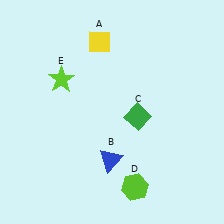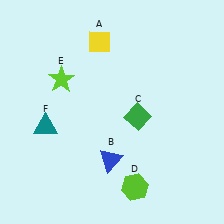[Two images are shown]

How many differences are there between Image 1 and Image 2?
There is 1 difference between the two images.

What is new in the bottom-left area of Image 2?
A teal triangle (F) was added in the bottom-left area of Image 2.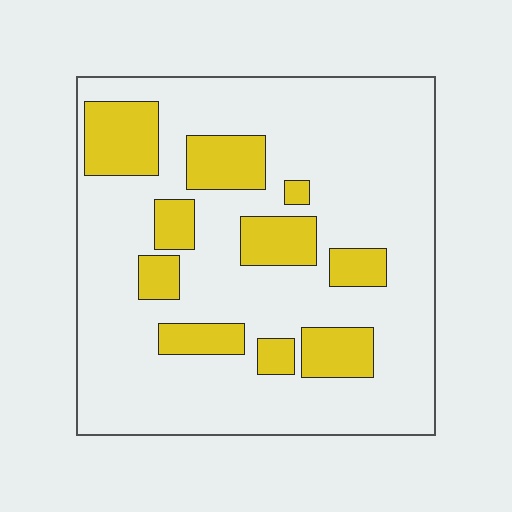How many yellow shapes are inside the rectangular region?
10.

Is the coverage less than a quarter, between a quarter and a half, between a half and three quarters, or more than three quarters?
Less than a quarter.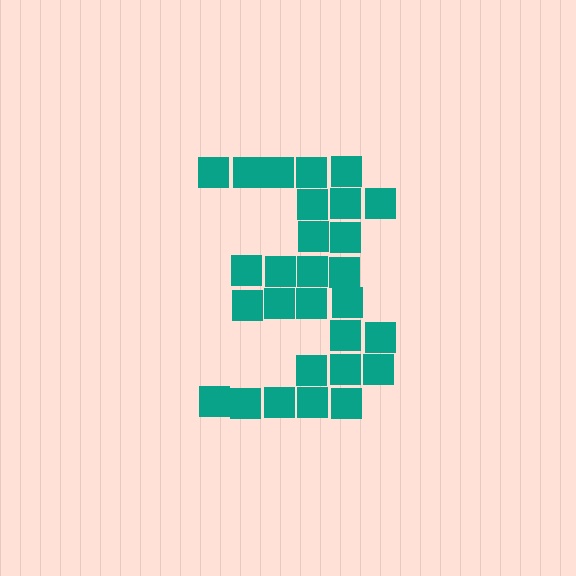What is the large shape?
The large shape is the digit 3.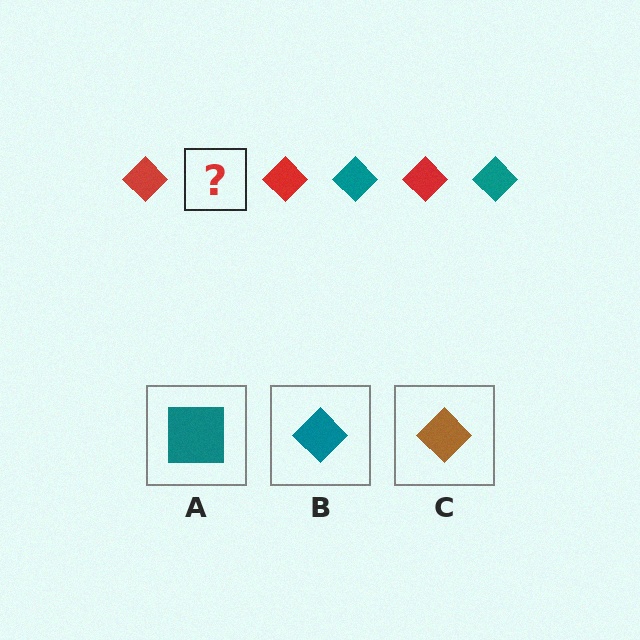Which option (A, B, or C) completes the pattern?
B.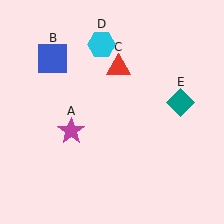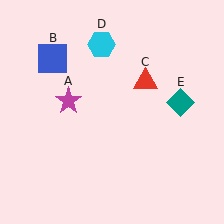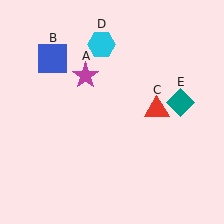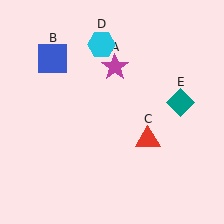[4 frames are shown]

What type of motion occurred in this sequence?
The magenta star (object A), red triangle (object C) rotated clockwise around the center of the scene.